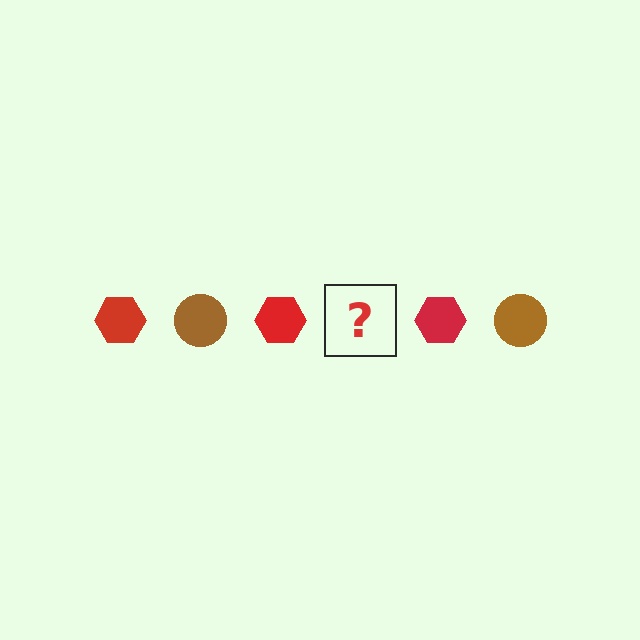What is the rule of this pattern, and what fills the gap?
The rule is that the pattern alternates between red hexagon and brown circle. The gap should be filled with a brown circle.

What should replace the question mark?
The question mark should be replaced with a brown circle.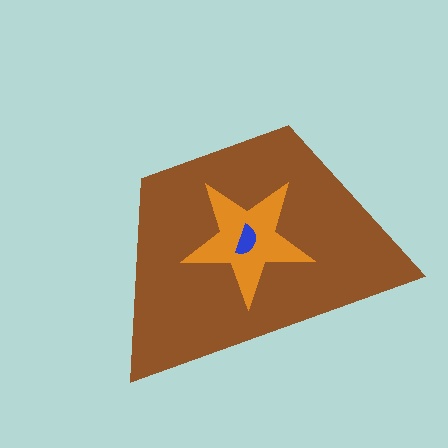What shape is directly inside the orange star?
The blue semicircle.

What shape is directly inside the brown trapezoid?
The orange star.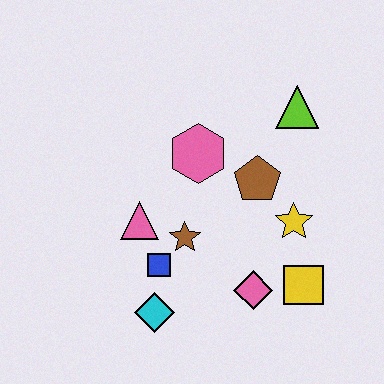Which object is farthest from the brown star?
The lime triangle is farthest from the brown star.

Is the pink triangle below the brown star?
No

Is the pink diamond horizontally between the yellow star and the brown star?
Yes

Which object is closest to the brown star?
The blue square is closest to the brown star.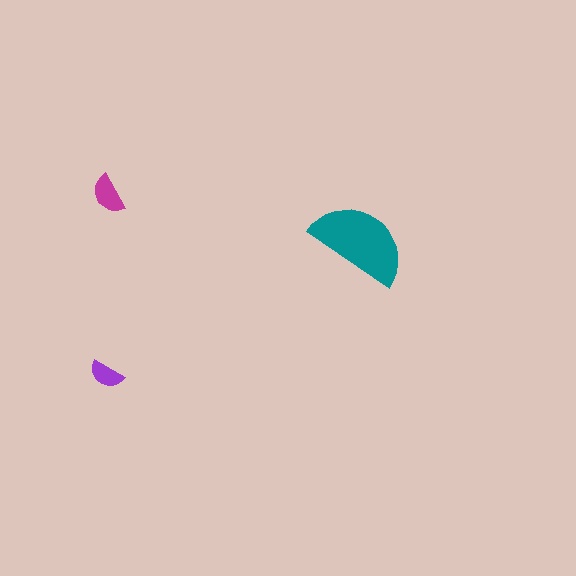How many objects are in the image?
There are 3 objects in the image.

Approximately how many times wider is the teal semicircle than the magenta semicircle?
About 2.5 times wider.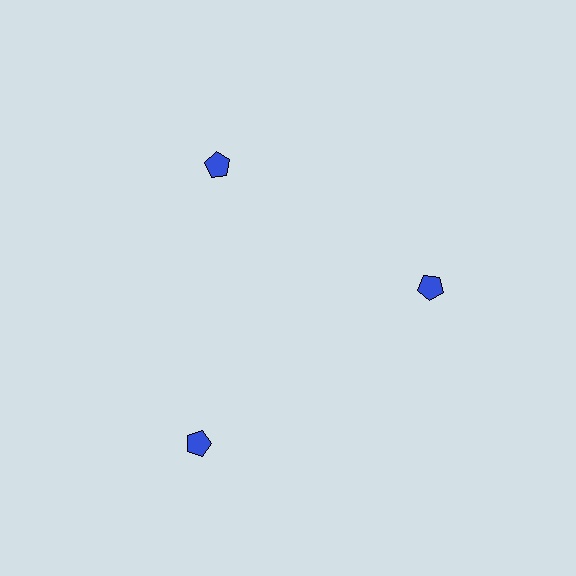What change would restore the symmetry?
The symmetry would be restored by moving it inward, back onto the ring so that all 3 pentagons sit at equal angles and equal distance from the center.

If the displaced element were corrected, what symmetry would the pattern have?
It would have 3-fold rotational symmetry — the pattern would map onto itself every 120 degrees.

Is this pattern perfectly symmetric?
No. The 3 blue pentagons are arranged in a ring, but one element near the 7 o'clock position is pushed outward from the center, breaking the 3-fold rotational symmetry.